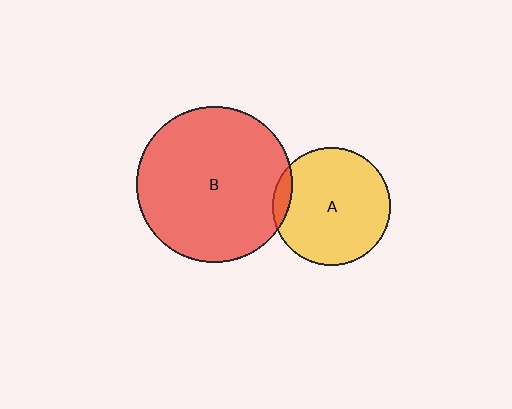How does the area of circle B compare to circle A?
Approximately 1.7 times.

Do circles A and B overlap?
Yes.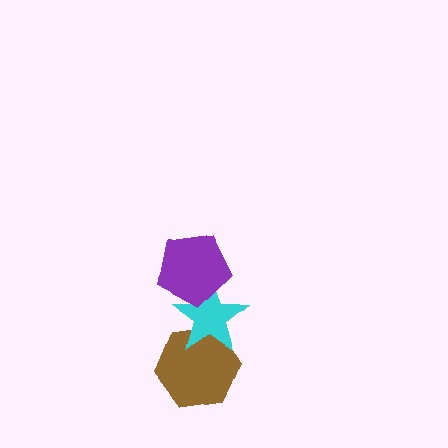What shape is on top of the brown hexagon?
The cyan star is on top of the brown hexagon.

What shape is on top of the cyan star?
The purple pentagon is on top of the cyan star.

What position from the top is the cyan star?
The cyan star is 2nd from the top.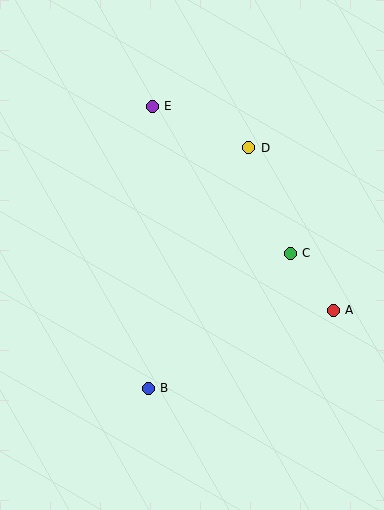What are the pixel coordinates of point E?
Point E is at (152, 106).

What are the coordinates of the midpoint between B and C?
The midpoint between B and C is at (219, 321).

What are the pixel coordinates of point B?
Point B is at (148, 388).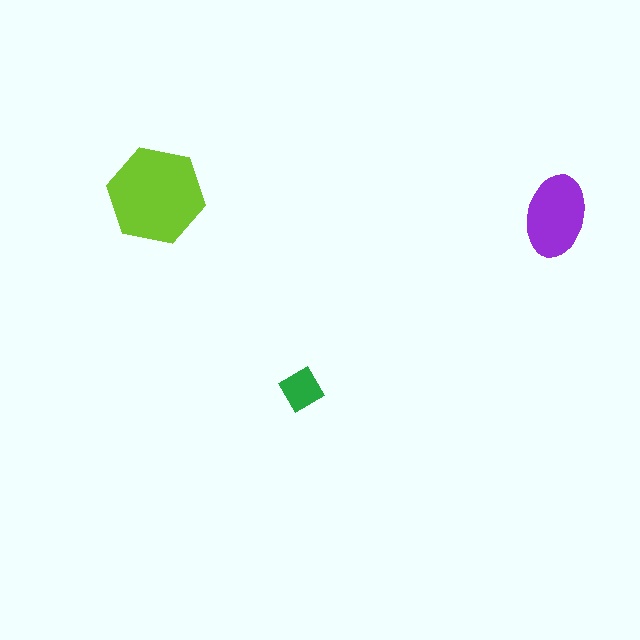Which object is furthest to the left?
The lime hexagon is leftmost.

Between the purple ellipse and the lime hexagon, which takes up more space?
The lime hexagon.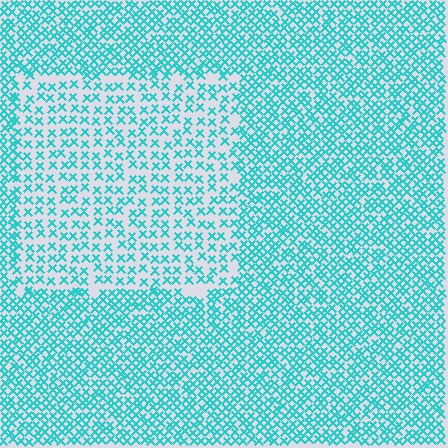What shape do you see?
I see a rectangle.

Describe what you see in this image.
The image contains small cyan elements arranged at two different densities. A rectangle-shaped region is visible where the elements are less densely packed than the surrounding area.